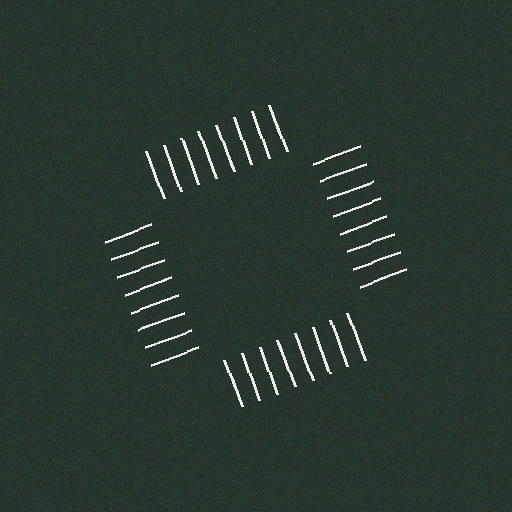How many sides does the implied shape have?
4 sides — the line-ends trace a square.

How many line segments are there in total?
32 — 8 along each of the 4 edges.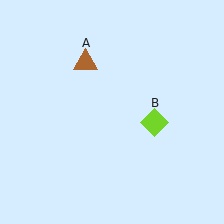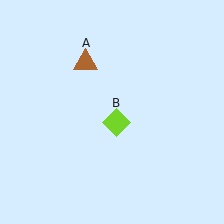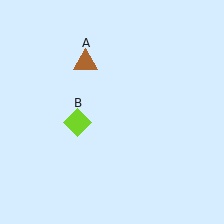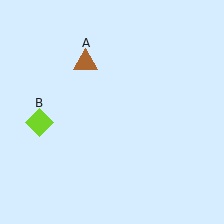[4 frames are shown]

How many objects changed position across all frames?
1 object changed position: lime diamond (object B).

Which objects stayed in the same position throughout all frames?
Brown triangle (object A) remained stationary.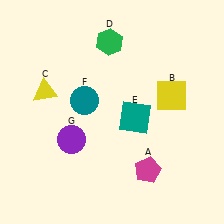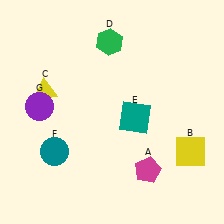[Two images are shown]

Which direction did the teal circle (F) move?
The teal circle (F) moved down.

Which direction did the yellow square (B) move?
The yellow square (B) moved down.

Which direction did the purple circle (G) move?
The purple circle (G) moved up.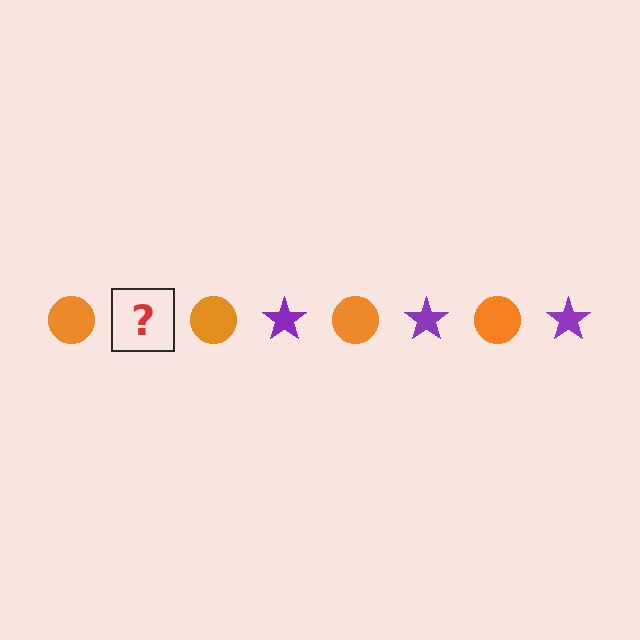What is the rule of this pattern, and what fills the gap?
The rule is that the pattern alternates between orange circle and purple star. The gap should be filled with a purple star.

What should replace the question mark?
The question mark should be replaced with a purple star.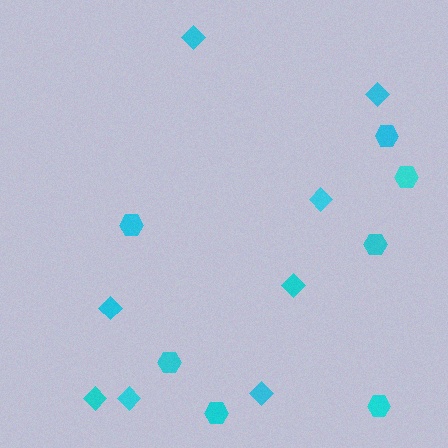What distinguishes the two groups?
There are 2 groups: one group of diamonds (8) and one group of hexagons (7).